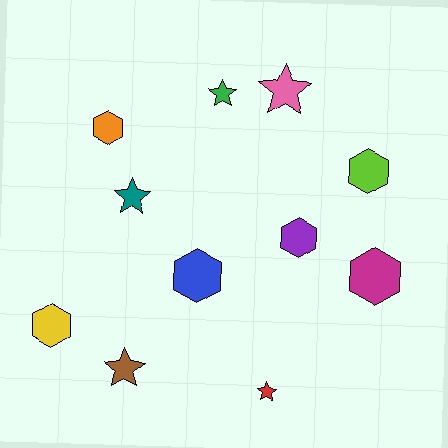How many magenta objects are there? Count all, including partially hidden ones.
There is 1 magenta object.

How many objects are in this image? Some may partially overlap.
There are 11 objects.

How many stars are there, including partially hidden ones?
There are 5 stars.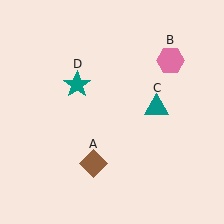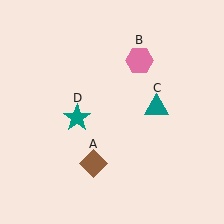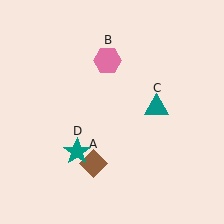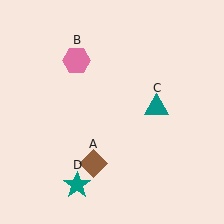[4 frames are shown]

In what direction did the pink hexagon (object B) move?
The pink hexagon (object B) moved left.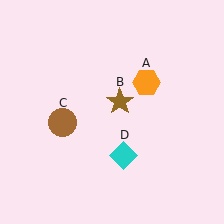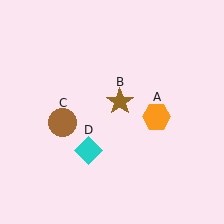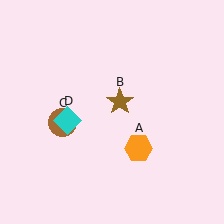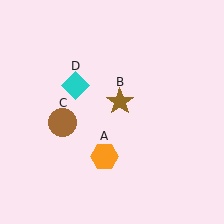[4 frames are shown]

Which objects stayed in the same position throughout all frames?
Brown star (object B) and brown circle (object C) remained stationary.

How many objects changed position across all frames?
2 objects changed position: orange hexagon (object A), cyan diamond (object D).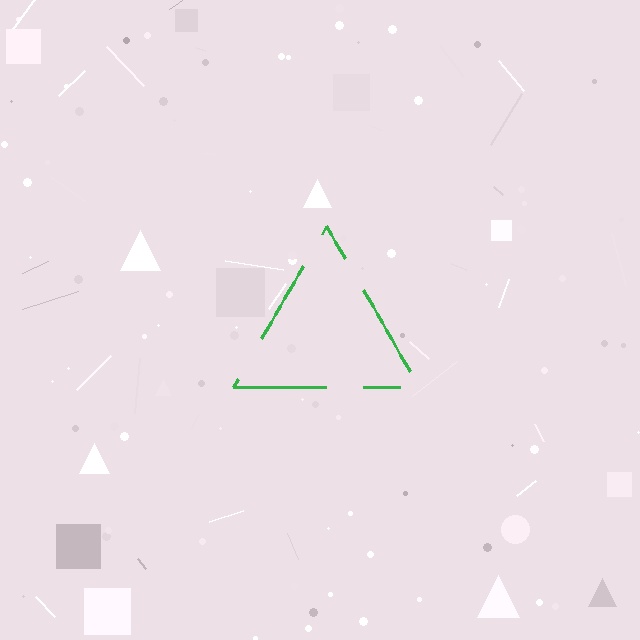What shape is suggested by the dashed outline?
The dashed outline suggests a triangle.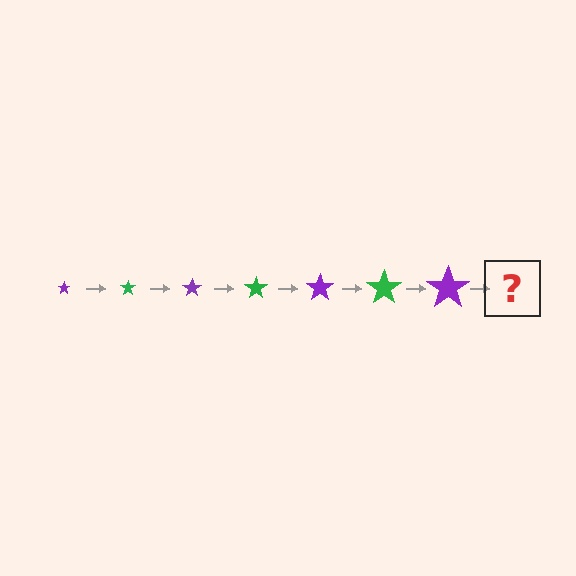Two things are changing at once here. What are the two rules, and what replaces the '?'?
The two rules are that the star grows larger each step and the color cycles through purple and green. The '?' should be a green star, larger than the previous one.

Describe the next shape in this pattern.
It should be a green star, larger than the previous one.